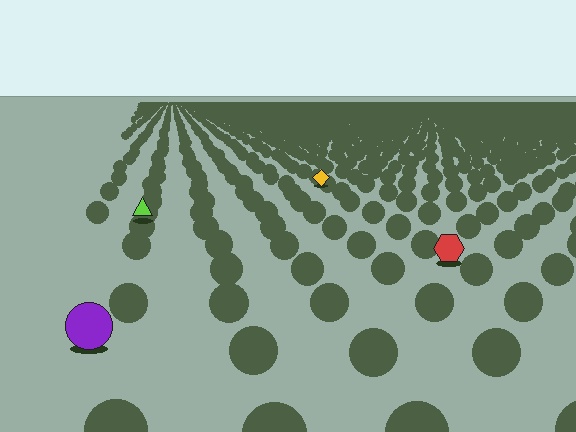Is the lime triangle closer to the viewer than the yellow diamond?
Yes. The lime triangle is closer — you can tell from the texture gradient: the ground texture is coarser near it.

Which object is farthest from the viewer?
The yellow diamond is farthest from the viewer. It appears smaller and the ground texture around it is denser.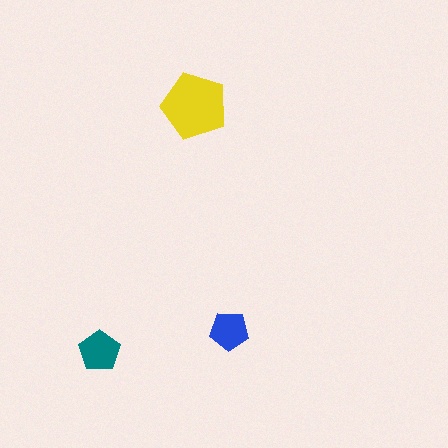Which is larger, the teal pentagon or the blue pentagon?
The teal one.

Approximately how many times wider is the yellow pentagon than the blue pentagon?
About 1.5 times wider.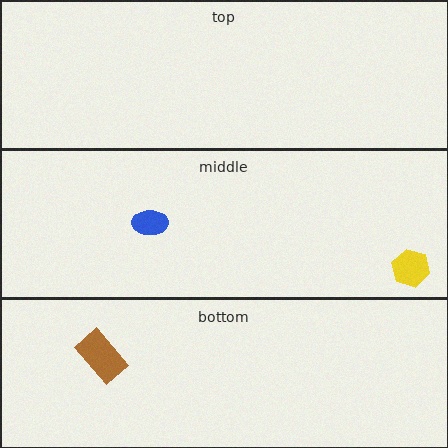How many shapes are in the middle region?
2.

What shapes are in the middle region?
The blue ellipse, the yellow hexagon.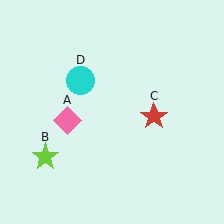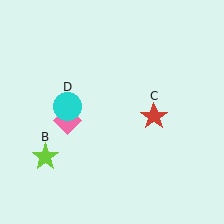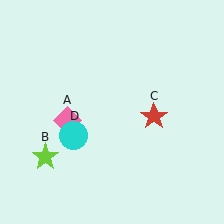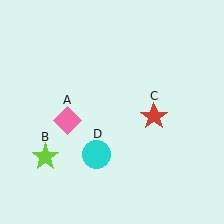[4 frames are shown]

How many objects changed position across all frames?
1 object changed position: cyan circle (object D).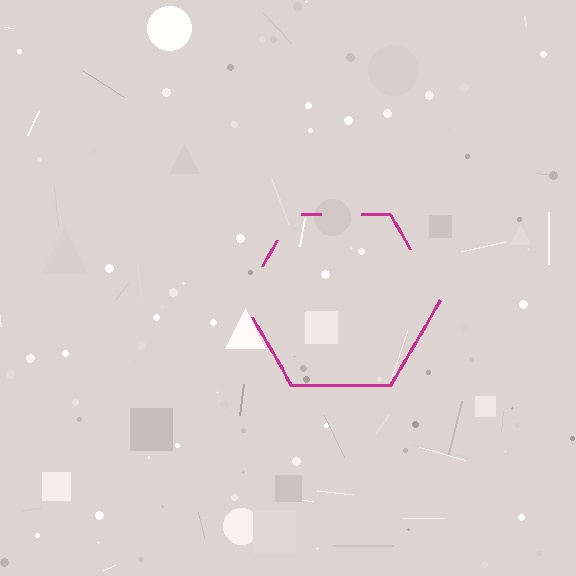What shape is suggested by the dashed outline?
The dashed outline suggests a hexagon.